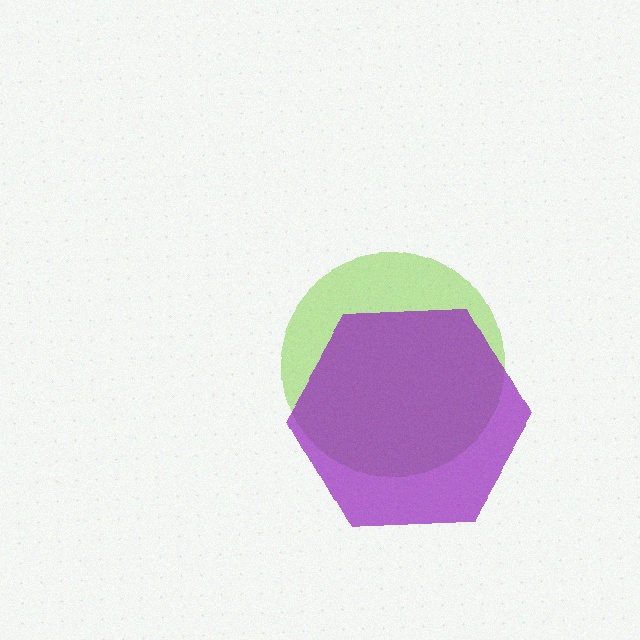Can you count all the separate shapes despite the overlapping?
Yes, there are 2 separate shapes.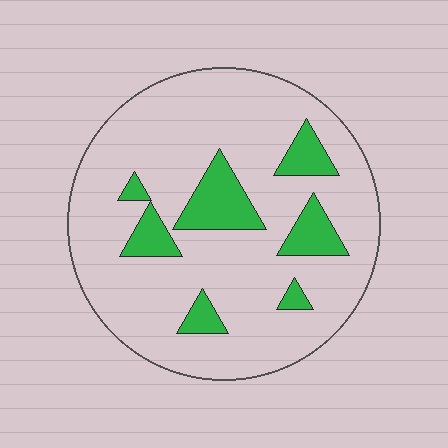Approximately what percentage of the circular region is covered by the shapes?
Approximately 15%.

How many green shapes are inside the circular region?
7.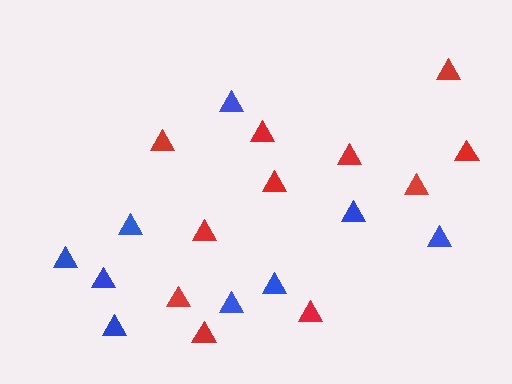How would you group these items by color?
There are 2 groups: one group of blue triangles (9) and one group of red triangles (11).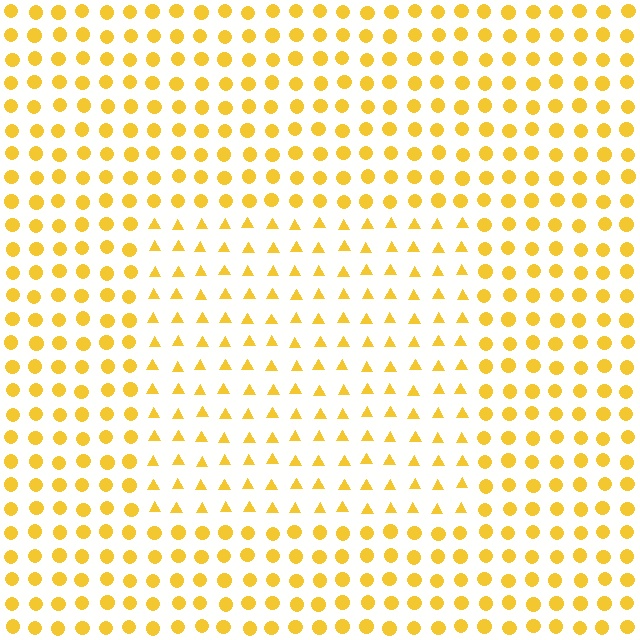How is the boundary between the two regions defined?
The boundary is defined by a change in element shape: triangles inside vs. circles outside. All elements share the same color and spacing.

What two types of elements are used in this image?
The image uses triangles inside the rectangle region and circles outside it.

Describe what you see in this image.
The image is filled with small yellow elements arranged in a uniform grid. A rectangle-shaped region contains triangles, while the surrounding area contains circles. The boundary is defined purely by the change in element shape.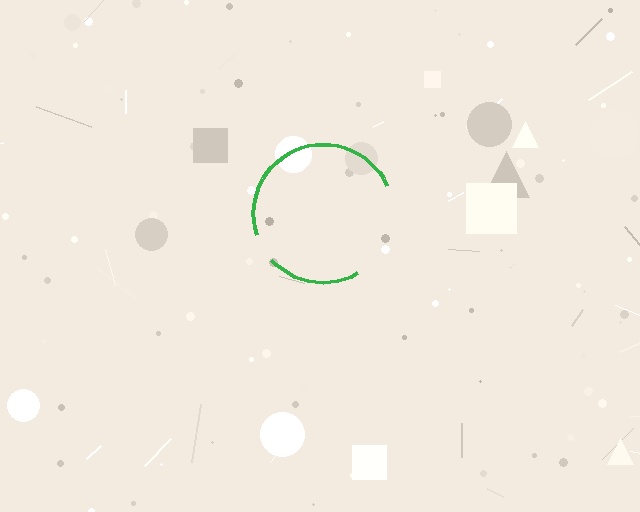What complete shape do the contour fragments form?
The contour fragments form a circle.